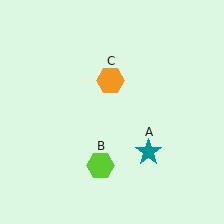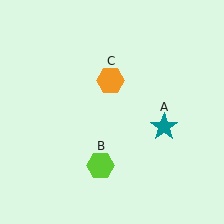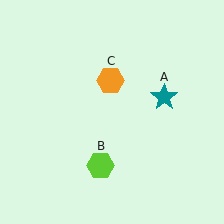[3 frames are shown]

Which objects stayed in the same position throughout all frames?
Lime hexagon (object B) and orange hexagon (object C) remained stationary.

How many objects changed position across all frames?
1 object changed position: teal star (object A).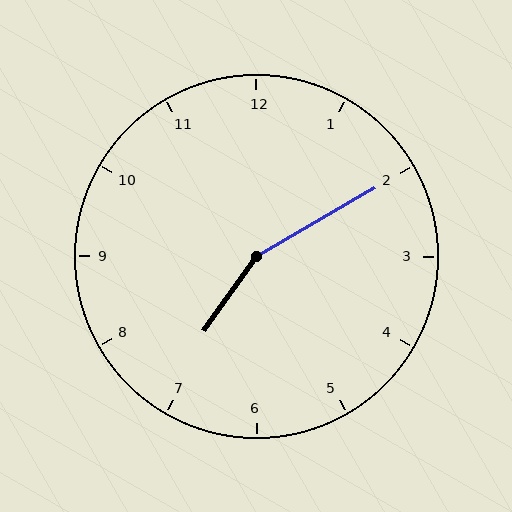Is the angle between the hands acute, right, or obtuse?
It is obtuse.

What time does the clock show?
7:10.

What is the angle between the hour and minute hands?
Approximately 155 degrees.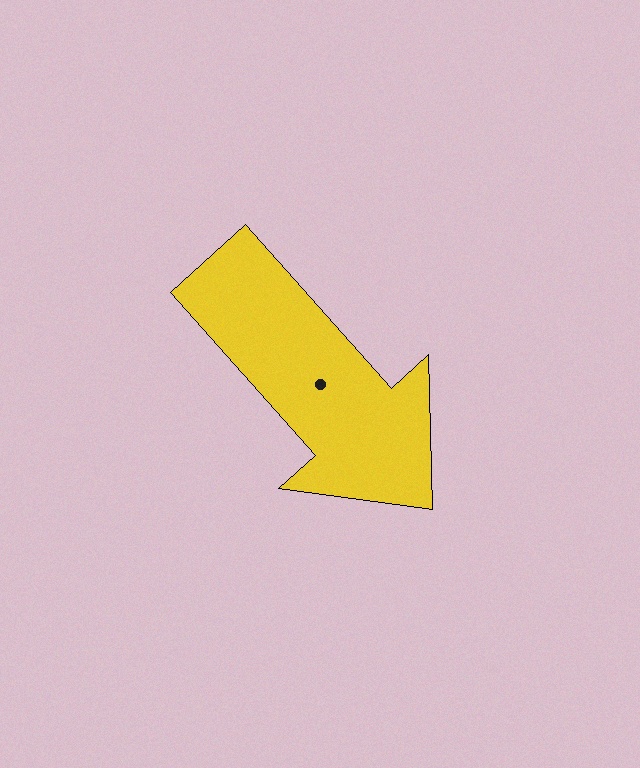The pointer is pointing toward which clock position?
Roughly 5 o'clock.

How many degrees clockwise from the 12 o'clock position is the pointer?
Approximately 138 degrees.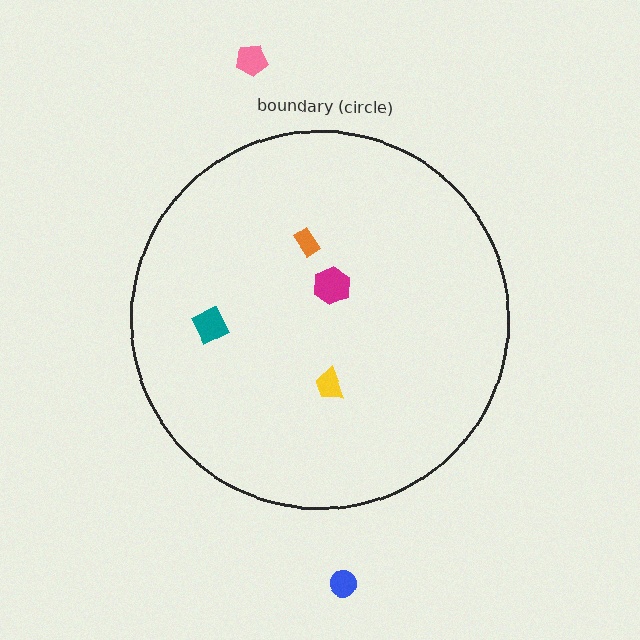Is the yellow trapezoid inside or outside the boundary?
Inside.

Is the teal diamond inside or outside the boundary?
Inside.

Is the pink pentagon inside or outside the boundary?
Outside.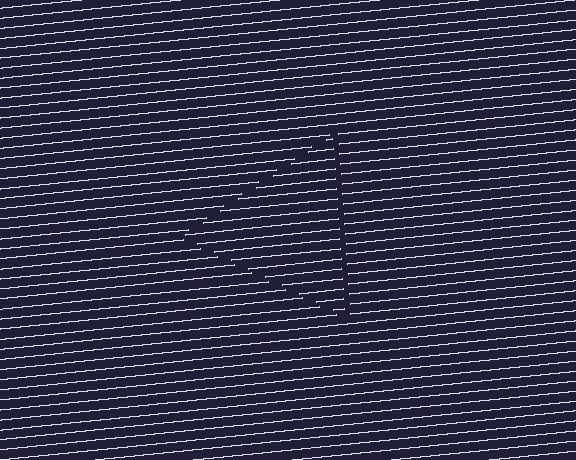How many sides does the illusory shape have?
3 sides — the line-ends trace a triangle.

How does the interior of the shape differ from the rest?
The interior of the shape contains the same grating, shifted by half a period — the contour is defined by the phase discontinuity where line-ends from the inner and outer gratings abut.